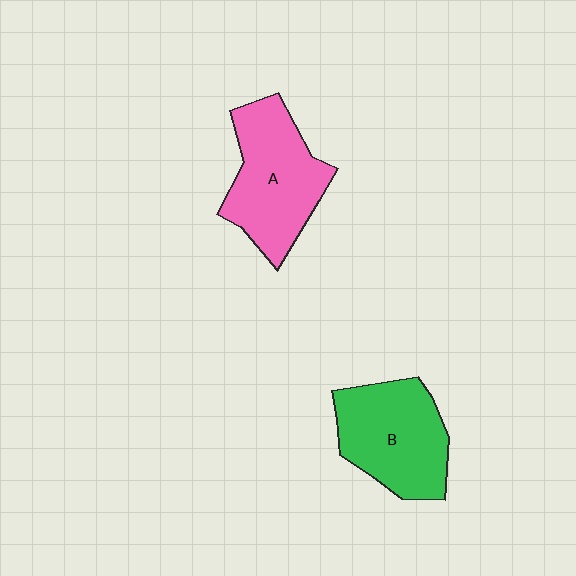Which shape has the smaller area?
Shape B (green).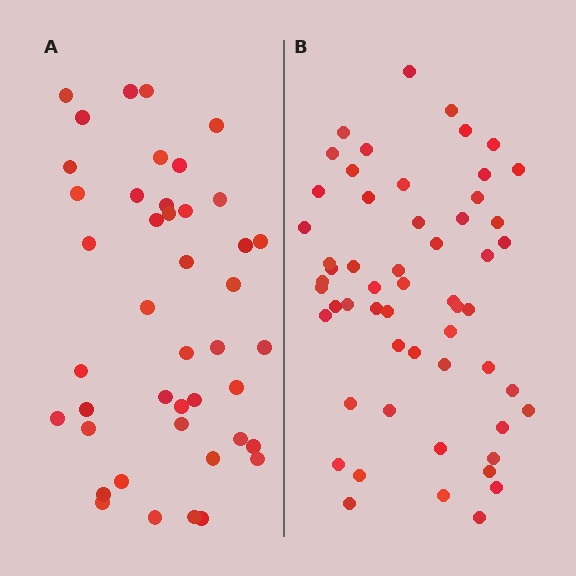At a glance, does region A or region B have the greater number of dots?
Region B (the right region) has more dots.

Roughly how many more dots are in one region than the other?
Region B has approximately 15 more dots than region A.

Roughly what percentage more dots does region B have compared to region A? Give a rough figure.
About 30% more.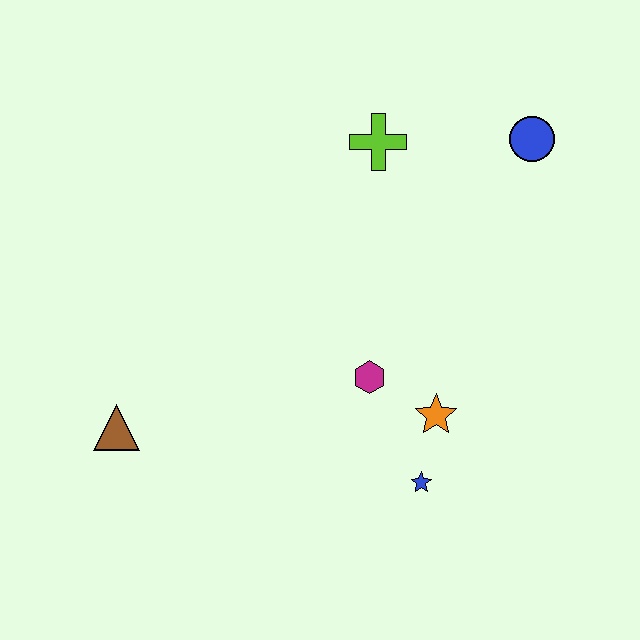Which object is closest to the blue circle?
The lime cross is closest to the blue circle.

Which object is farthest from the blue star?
The blue circle is farthest from the blue star.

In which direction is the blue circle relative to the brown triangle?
The blue circle is to the right of the brown triangle.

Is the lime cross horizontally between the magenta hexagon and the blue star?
Yes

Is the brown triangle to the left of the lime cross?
Yes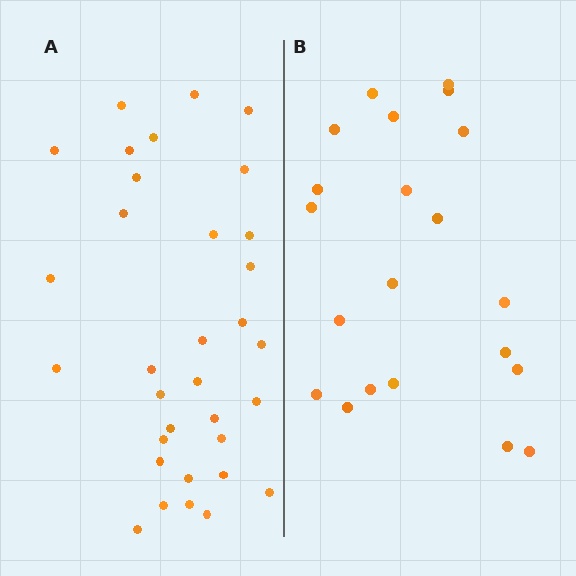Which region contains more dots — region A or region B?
Region A (the left region) has more dots.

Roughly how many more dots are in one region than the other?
Region A has roughly 12 or so more dots than region B.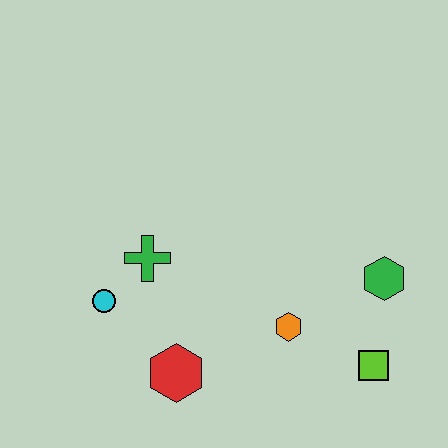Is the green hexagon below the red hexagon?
No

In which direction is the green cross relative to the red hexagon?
The green cross is above the red hexagon.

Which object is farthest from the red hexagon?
The green hexagon is farthest from the red hexagon.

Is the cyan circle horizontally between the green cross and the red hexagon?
No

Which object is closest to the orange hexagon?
The lime square is closest to the orange hexagon.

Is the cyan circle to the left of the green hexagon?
Yes